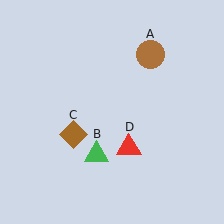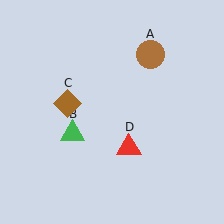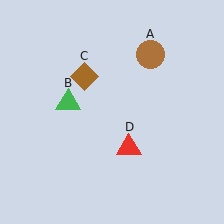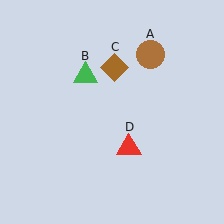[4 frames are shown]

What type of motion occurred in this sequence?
The green triangle (object B), brown diamond (object C) rotated clockwise around the center of the scene.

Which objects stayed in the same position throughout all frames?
Brown circle (object A) and red triangle (object D) remained stationary.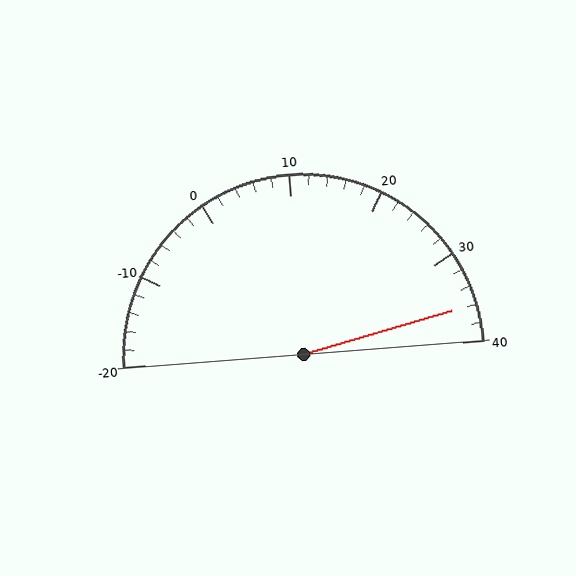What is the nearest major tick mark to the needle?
The nearest major tick mark is 40.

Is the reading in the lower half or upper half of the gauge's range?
The reading is in the upper half of the range (-20 to 40).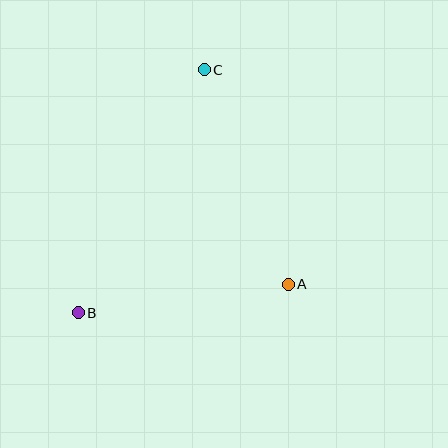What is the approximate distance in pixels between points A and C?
The distance between A and C is approximately 230 pixels.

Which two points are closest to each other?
Points A and B are closest to each other.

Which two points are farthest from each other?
Points B and C are farthest from each other.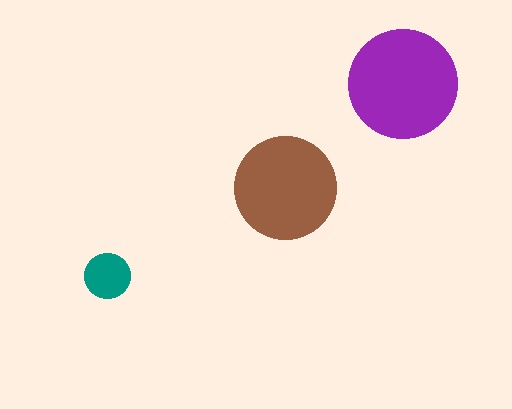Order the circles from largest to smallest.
the purple one, the brown one, the teal one.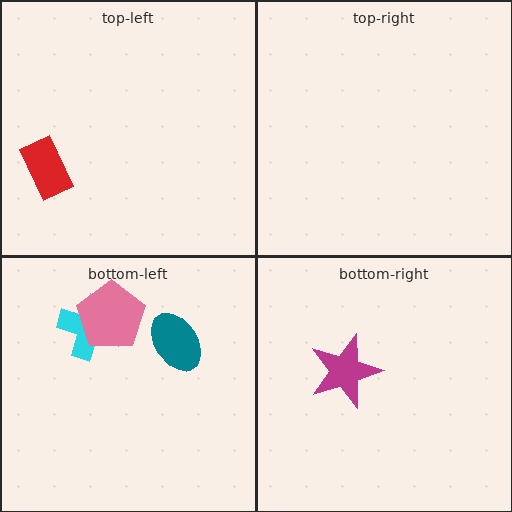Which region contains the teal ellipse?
The bottom-left region.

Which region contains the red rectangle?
The top-left region.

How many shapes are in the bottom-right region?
1.